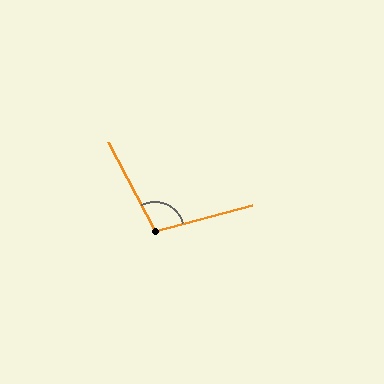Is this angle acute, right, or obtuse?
It is obtuse.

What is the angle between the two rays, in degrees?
Approximately 103 degrees.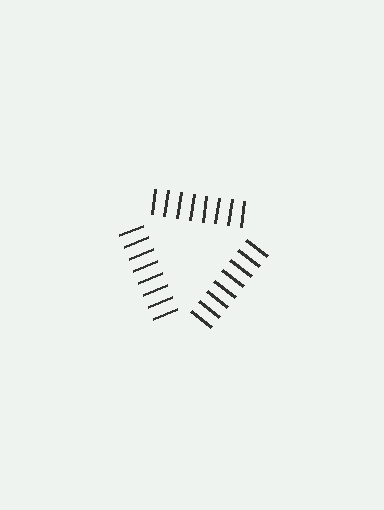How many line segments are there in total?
24 — 8 along each of the 3 edges.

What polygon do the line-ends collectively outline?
An illusory triangle — the line segments terminate on its edges but no continuous stroke is drawn.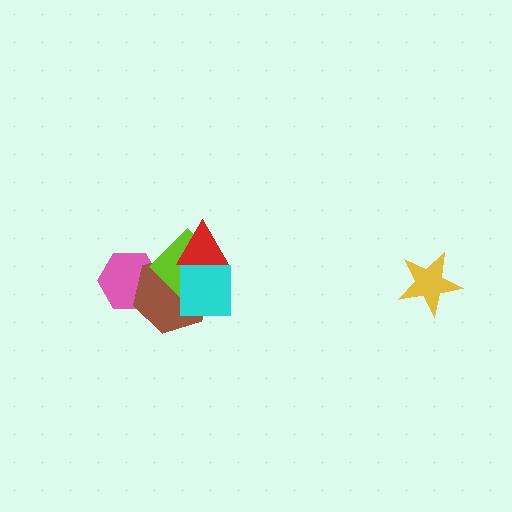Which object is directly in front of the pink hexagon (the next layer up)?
The brown hexagon is directly in front of the pink hexagon.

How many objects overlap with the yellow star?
0 objects overlap with the yellow star.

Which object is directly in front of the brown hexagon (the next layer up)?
The lime diamond is directly in front of the brown hexagon.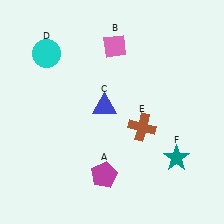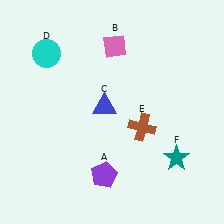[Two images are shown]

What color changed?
The pentagon (A) changed from magenta in Image 1 to purple in Image 2.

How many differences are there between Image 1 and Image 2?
There is 1 difference between the two images.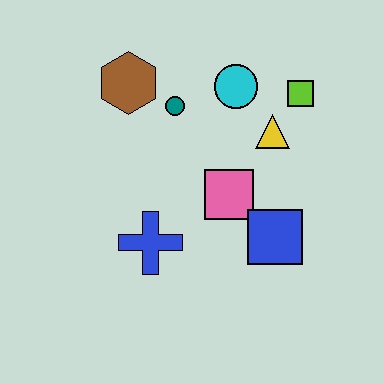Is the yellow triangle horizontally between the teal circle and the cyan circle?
No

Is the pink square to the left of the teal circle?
No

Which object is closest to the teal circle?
The brown hexagon is closest to the teal circle.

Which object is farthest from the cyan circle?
The blue cross is farthest from the cyan circle.